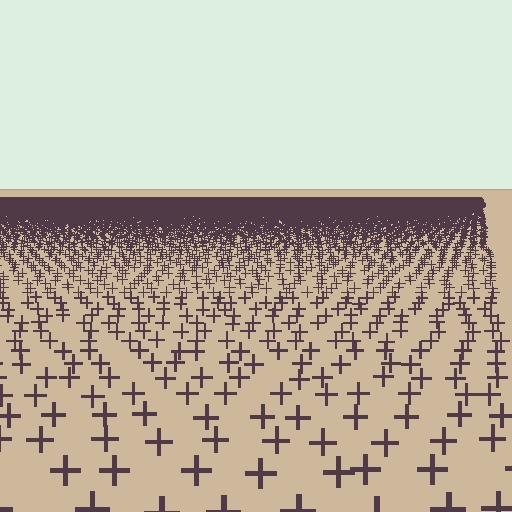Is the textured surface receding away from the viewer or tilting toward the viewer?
The surface is receding away from the viewer. Texture elements get smaller and denser toward the top.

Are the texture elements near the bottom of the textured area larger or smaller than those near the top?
Larger. Near the bottom, elements are closer to the viewer and appear at a bigger on-screen size.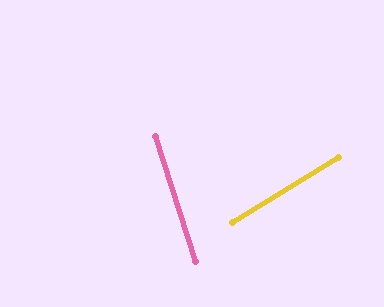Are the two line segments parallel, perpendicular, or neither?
Neither parallel nor perpendicular — they differ by about 76°.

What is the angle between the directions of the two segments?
Approximately 76 degrees.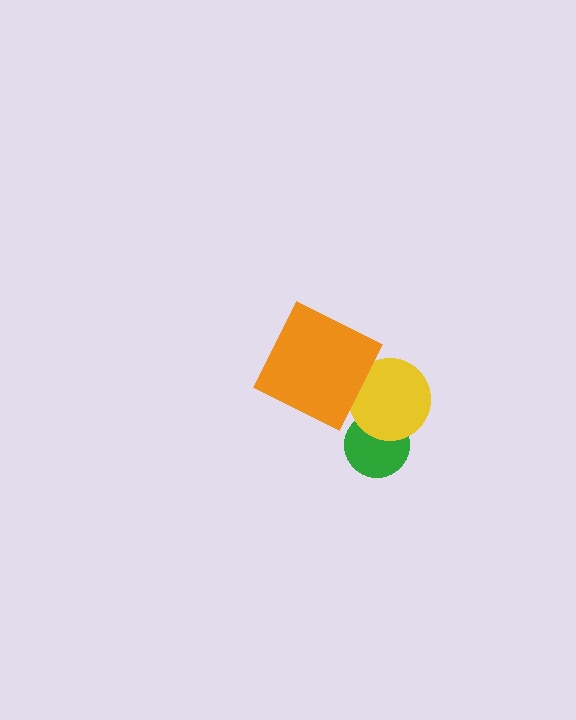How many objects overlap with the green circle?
1 object overlaps with the green circle.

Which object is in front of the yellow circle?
The orange square is in front of the yellow circle.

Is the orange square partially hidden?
No, no other shape covers it.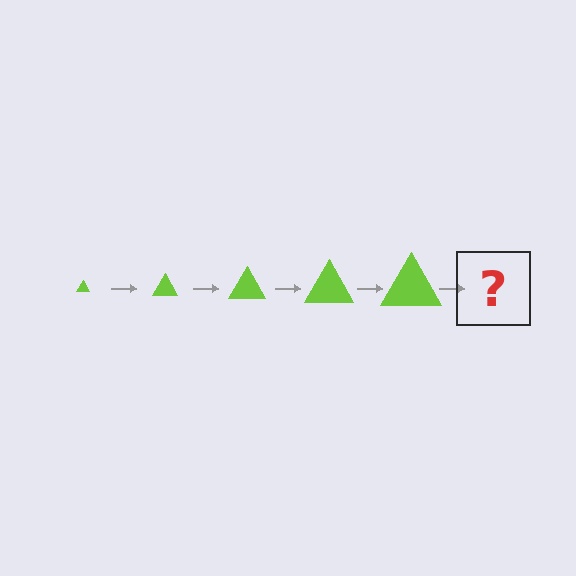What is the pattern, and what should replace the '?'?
The pattern is that the triangle gets progressively larger each step. The '?' should be a lime triangle, larger than the previous one.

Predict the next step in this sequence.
The next step is a lime triangle, larger than the previous one.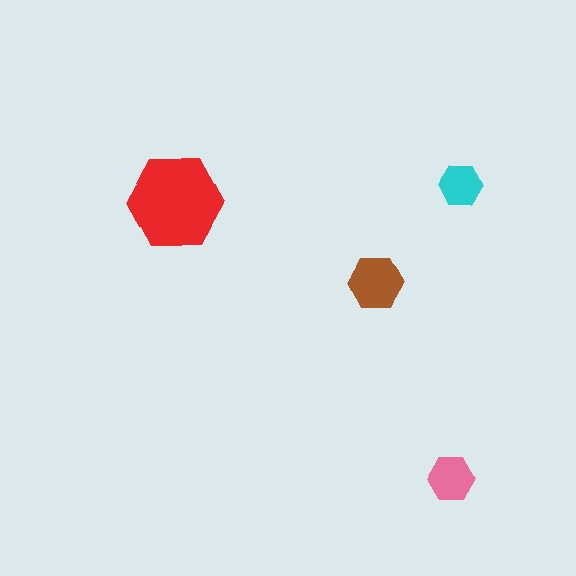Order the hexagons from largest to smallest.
the red one, the brown one, the pink one, the cyan one.